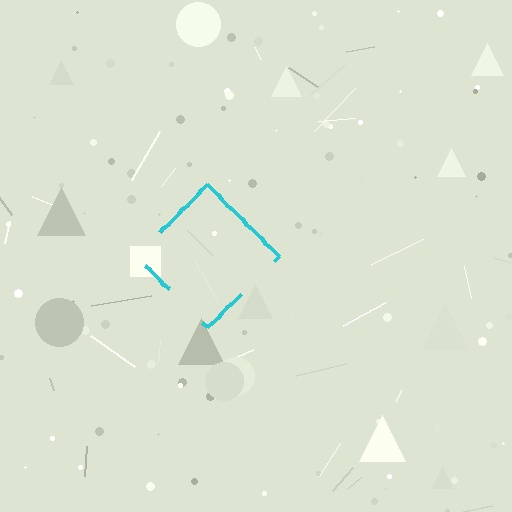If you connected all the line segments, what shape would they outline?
They would outline a diamond.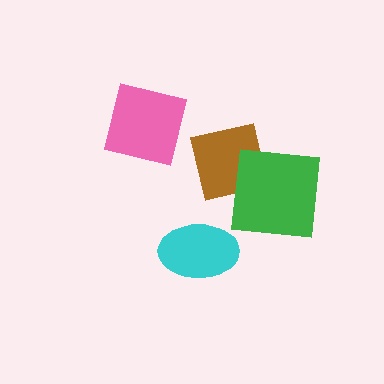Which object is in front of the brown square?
The green square is in front of the brown square.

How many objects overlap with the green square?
1 object overlaps with the green square.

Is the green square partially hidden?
No, no other shape covers it.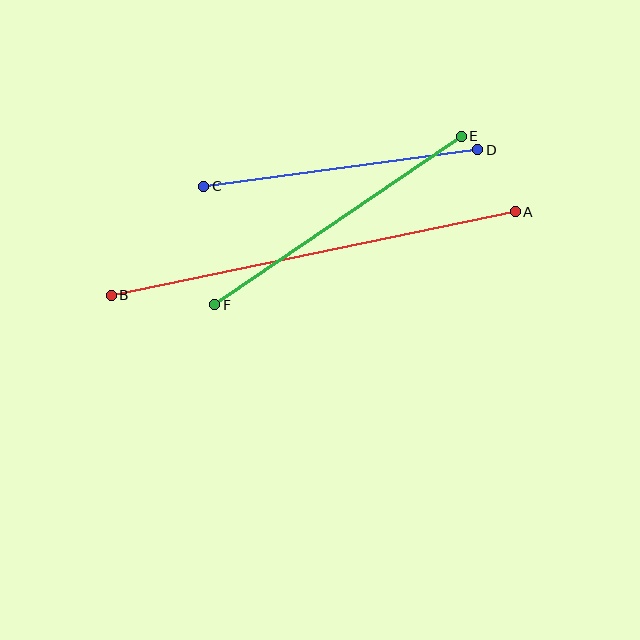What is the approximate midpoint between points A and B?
The midpoint is at approximately (313, 253) pixels.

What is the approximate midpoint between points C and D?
The midpoint is at approximately (341, 168) pixels.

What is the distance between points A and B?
The distance is approximately 413 pixels.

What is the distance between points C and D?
The distance is approximately 277 pixels.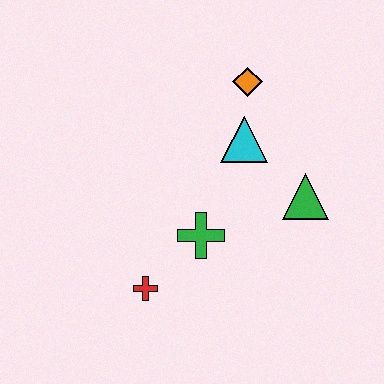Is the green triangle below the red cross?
No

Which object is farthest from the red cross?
The orange diamond is farthest from the red cross.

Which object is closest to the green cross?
The red cross is closest to the green cross.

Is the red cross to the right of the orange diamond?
No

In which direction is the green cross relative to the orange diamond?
The green cross is below the orange diamond.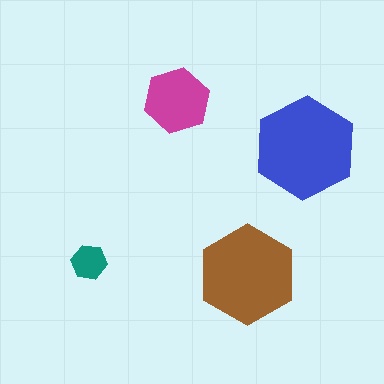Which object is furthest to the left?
The teal hexagon is leftmost.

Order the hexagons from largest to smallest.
the blue one, the brown one, the magenta one, the teal one.